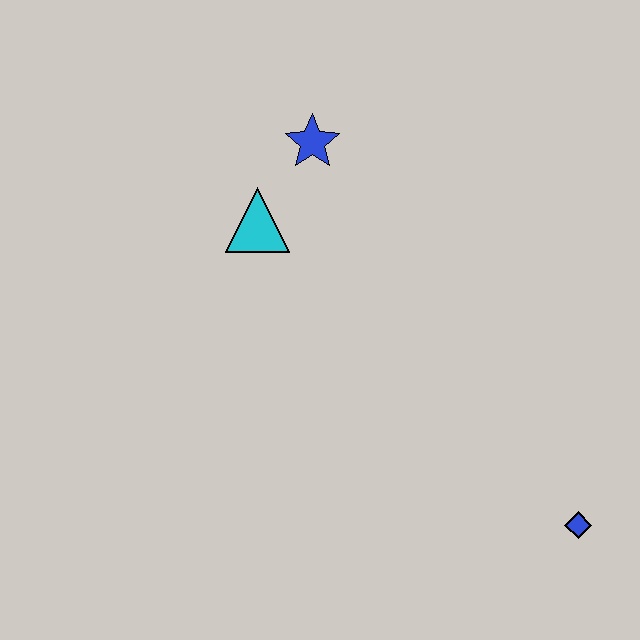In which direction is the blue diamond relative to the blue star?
The blue diamond is below the blue star.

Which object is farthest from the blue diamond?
The blue star is farthest from the blue diamond.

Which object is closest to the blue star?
The cyan triangle is closest to the blue star.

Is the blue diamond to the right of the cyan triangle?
Yes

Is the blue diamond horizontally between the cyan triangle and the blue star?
No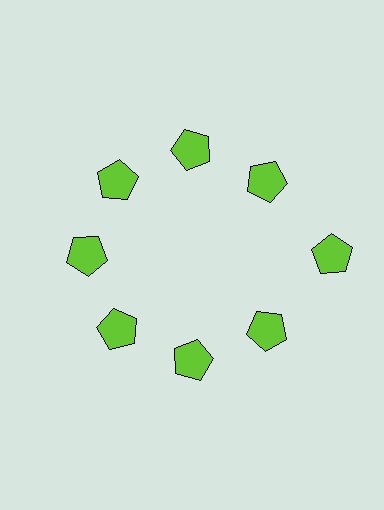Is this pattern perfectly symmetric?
No. The 8 lime pentagons are arranged in a ring, but one element near the 3 o'clock position is pushed outward from the center, breaking the 8-fold rotational symmetry.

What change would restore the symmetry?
The symmetry would be restored by moving it inward, back onto the ring so that all 8 pentagons sit at equal angles and equal distance from the center.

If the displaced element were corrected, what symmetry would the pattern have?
It would have 8-fold rotational symmetry — the pattern would map onto itself every 45 degrees.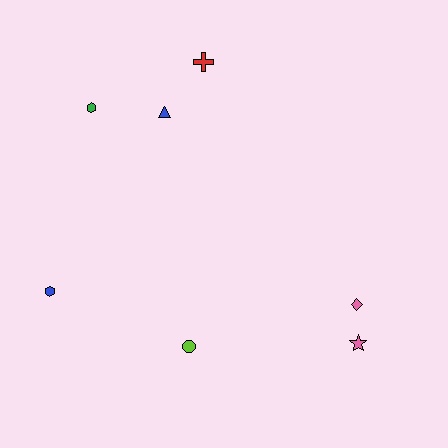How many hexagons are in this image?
There are 2 hexagons.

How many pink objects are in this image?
There are 2 pink objects.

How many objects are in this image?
There are 7 objects.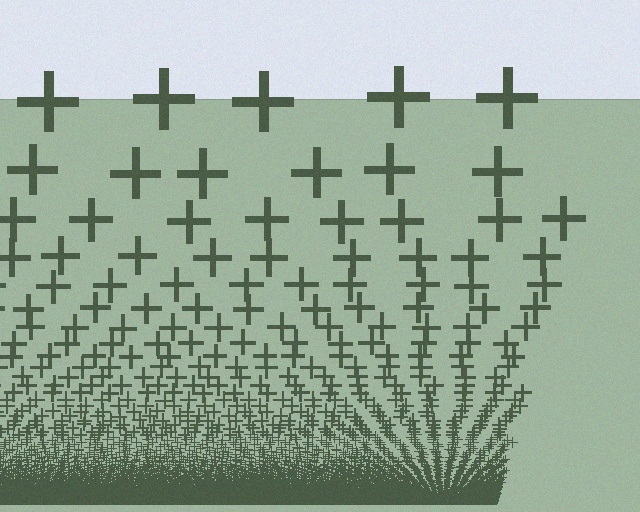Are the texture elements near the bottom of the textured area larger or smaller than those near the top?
Smaller. The gradient is inverted — elements near the bottom are smaller and denser.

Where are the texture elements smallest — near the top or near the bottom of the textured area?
Near the bottom.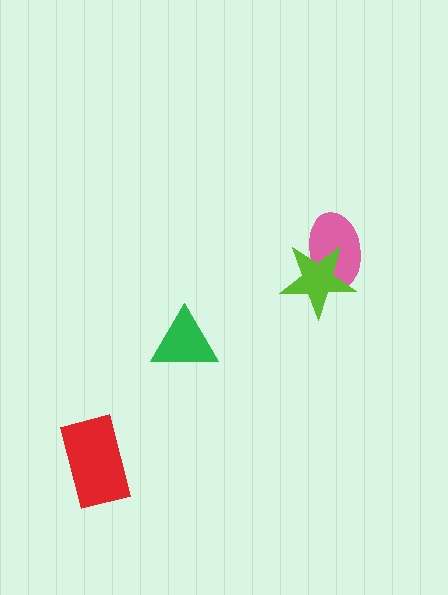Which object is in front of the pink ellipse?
The lime star is in front of the pink ellipse.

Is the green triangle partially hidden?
No, no other shape covers it.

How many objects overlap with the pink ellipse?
1 object overlaps with the pink ellipse.